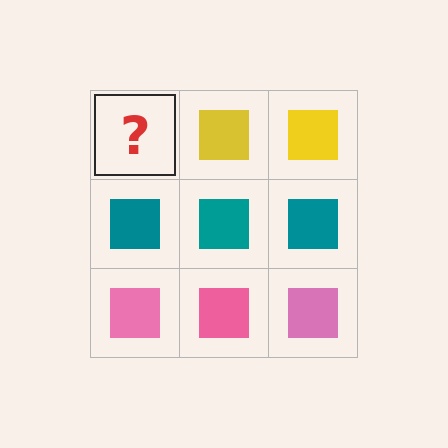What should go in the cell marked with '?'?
The missing cell should contain a yellow square.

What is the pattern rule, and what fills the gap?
The rule is that each row has a consistent color. The gap should be filled with a yellow square.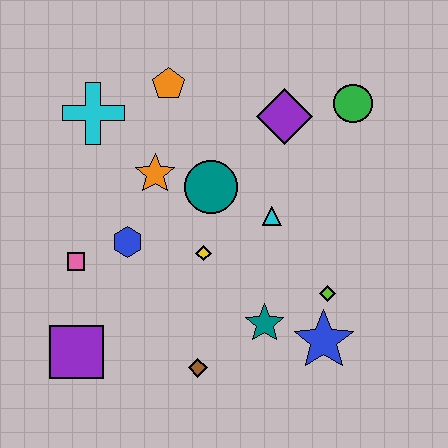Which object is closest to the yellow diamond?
The teal circle is closest to the yellow diamond.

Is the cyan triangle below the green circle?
Yes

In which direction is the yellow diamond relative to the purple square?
The yellow diamond is to the right of the purple square.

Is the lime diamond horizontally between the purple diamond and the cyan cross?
No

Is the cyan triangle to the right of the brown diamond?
Yes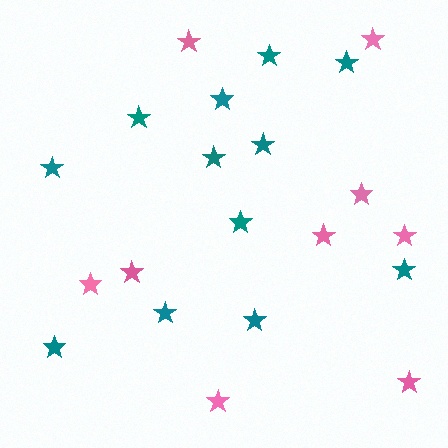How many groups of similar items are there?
There are 2 groups: one group of teal stars (12) and one group of pink stars (9).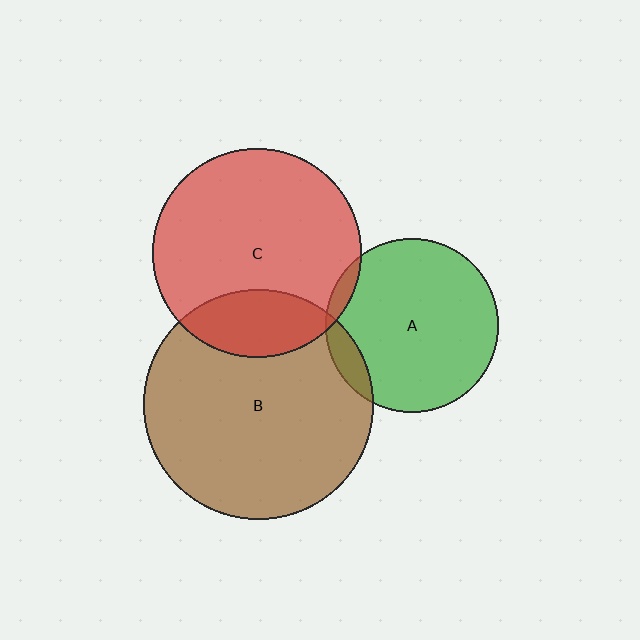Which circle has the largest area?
Circle B (brown).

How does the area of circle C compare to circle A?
Approximately 1.5 times.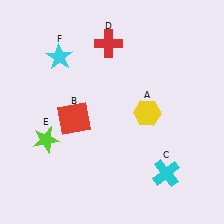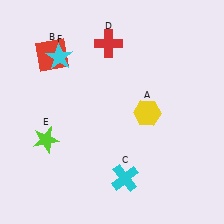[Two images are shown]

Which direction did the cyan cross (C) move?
The cyan cross (C) moved left.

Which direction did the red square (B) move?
The red square (B) moved up.